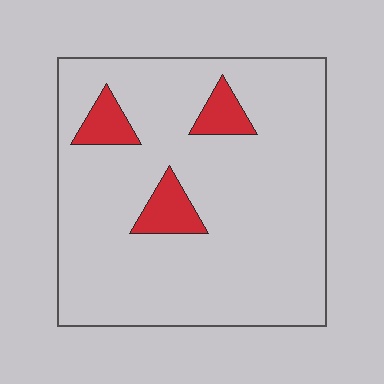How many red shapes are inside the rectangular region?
3.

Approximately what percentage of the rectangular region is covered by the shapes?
Approximately 10%.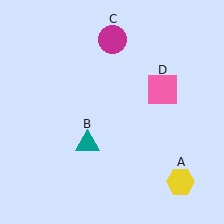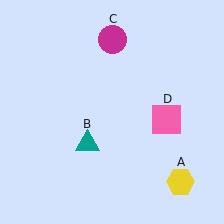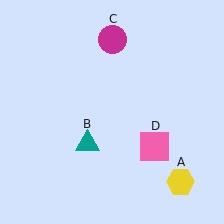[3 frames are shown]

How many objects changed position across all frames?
1 object changed position: pink square (object D).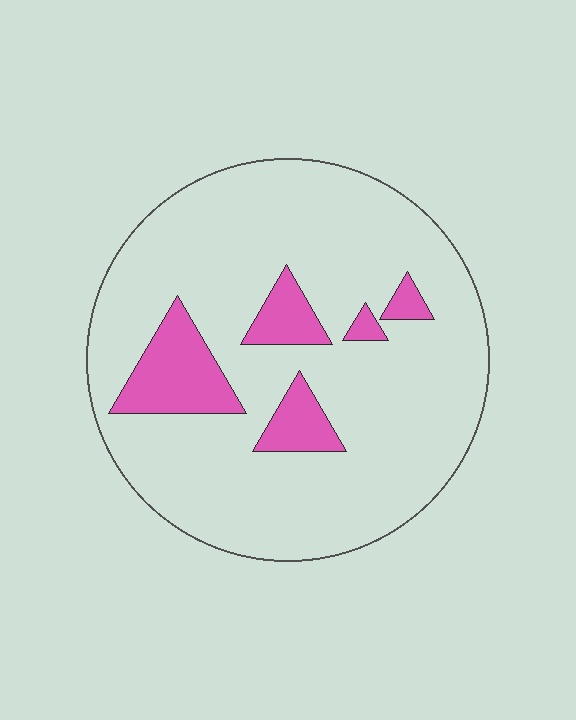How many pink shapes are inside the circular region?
5.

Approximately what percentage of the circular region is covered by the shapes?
Approximately 15%.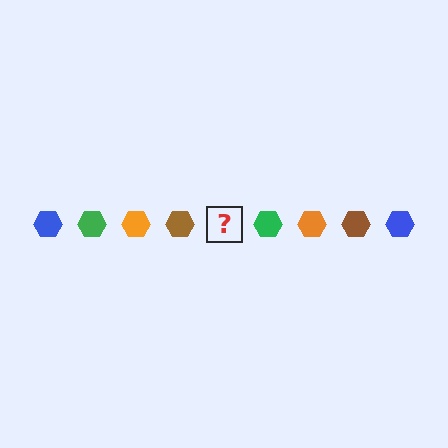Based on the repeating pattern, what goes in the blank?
The blank should be a blue hexagon.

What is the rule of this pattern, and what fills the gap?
The rule is that the pattern cycles through blue, green, orange, brown hexagons. The gap should be filled with a blue hexagon.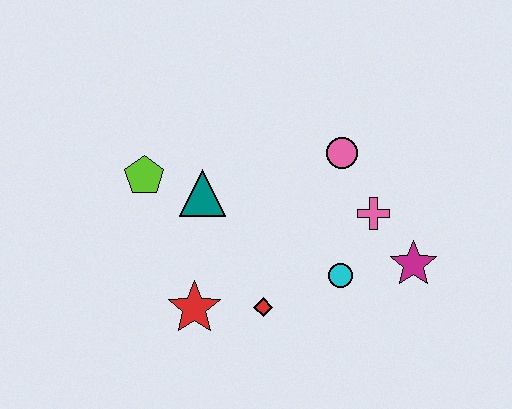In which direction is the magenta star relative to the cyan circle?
The magenta star is to the right of the cyan circle.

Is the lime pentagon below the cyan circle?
No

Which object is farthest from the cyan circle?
The lime pentagon is farthest from the cyan circle.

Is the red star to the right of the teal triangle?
No